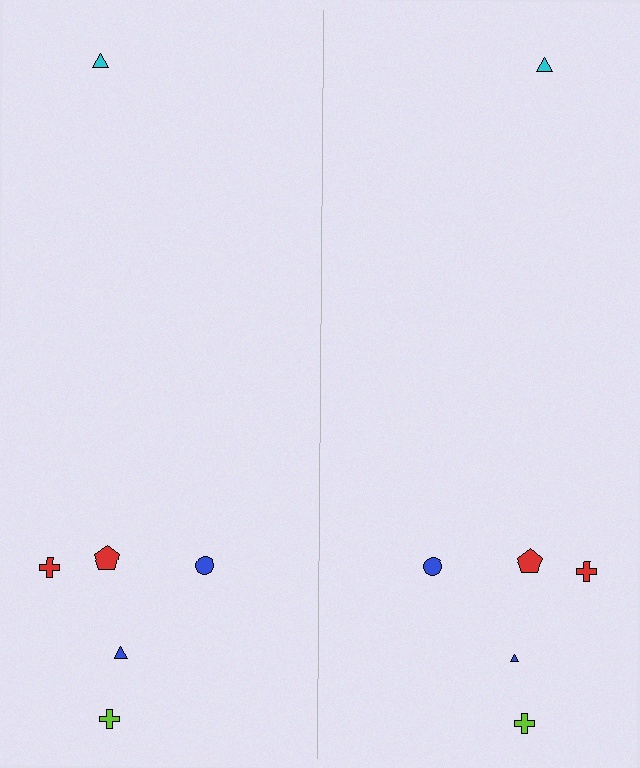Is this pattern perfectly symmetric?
No, the pattern is not perfectly symmetric. The blue triangle on the right side has a different size than its mirror counterpart.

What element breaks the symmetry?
The blue triangle on the right side has a different size than its mirror counterpart.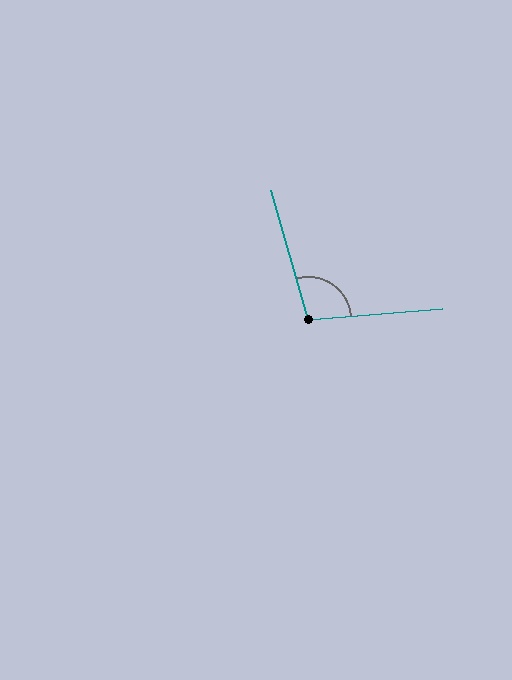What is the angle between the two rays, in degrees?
Approximately 101 degrees.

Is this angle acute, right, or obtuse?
It is obtuse.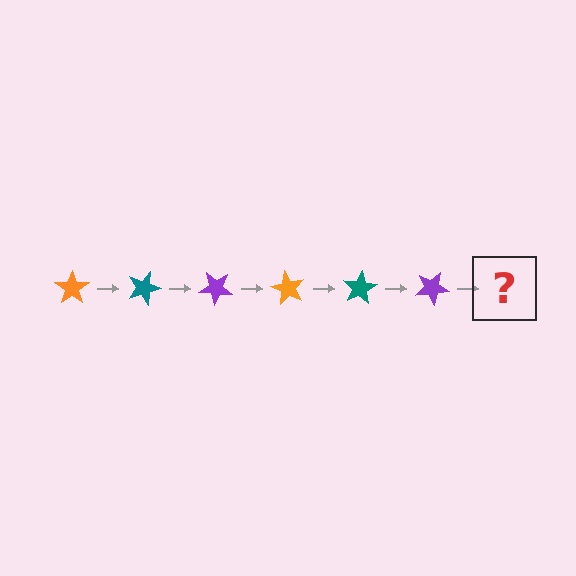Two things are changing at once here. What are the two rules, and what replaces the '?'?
The two rules are that it rotates 20 degrees each step and the color cycles through orange, teal, and purple. The '?' should be an orange star, rotated 120 degrees from the start.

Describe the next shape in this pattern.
It should be an orange star, rotated 120 degrees from the start.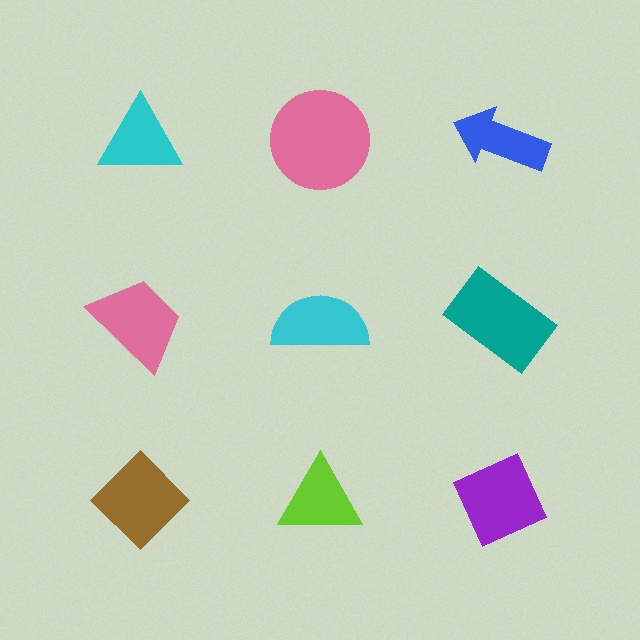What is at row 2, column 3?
A teal rectangle.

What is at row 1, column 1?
A cyan triangle.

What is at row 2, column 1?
A pink trapezoid.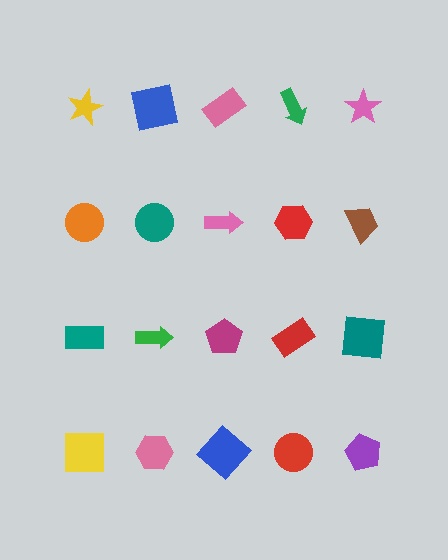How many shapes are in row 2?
5 shapes.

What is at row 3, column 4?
A red rectangle.